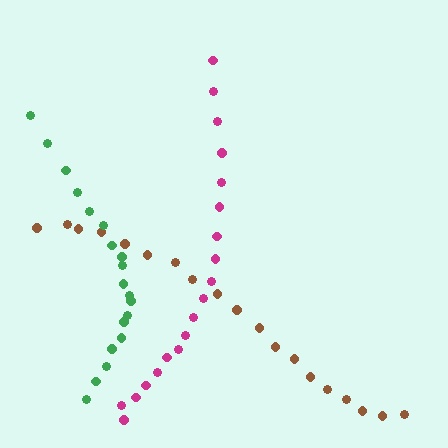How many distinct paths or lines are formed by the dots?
There are 3 distinct paths.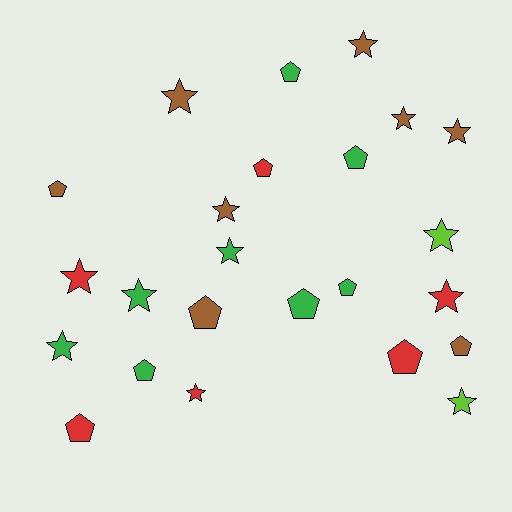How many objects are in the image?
There are 24 objects.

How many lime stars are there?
There are 2 lime stars.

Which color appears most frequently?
Green, with 8 objects.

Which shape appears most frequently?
Star, with 13 objects.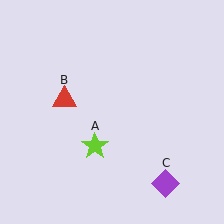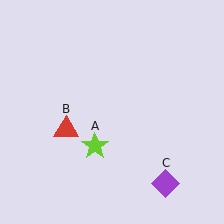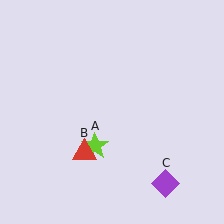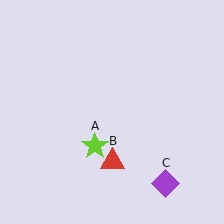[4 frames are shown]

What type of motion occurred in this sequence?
The red triangle (object B) rotated counterclockwise around the center of the scene.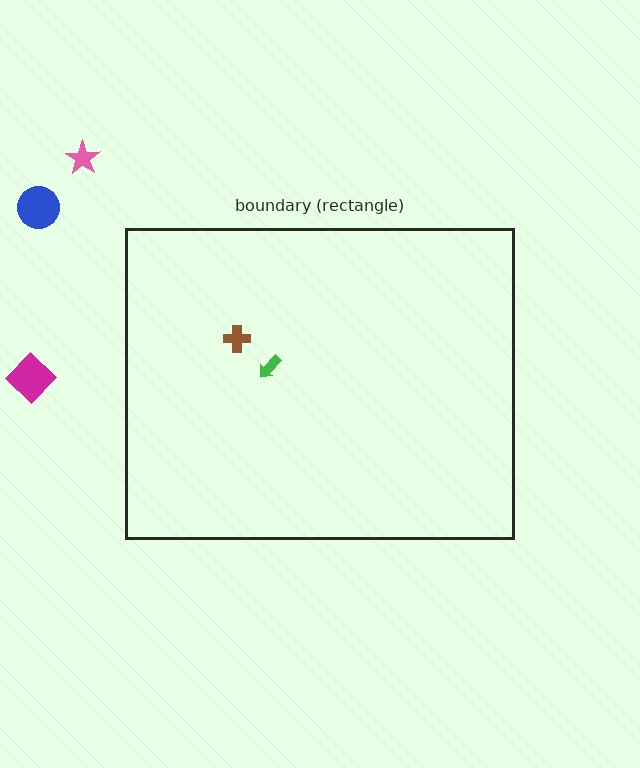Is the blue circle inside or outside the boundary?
Outside.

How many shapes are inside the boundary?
2 inside, 3 outside.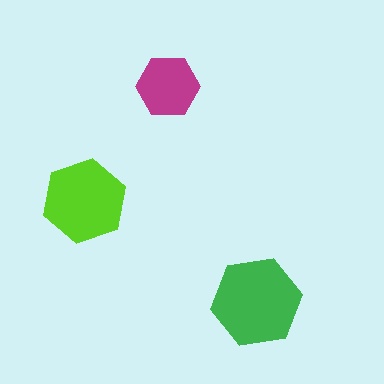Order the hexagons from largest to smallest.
the green one, the lime one, the magenta one.